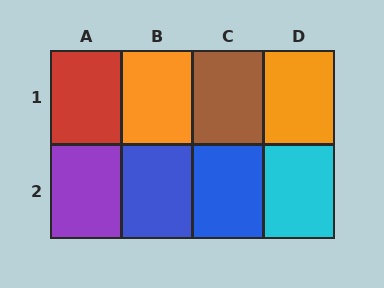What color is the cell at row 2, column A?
Purple.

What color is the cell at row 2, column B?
Blue.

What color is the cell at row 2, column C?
Blue.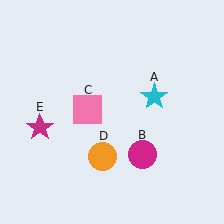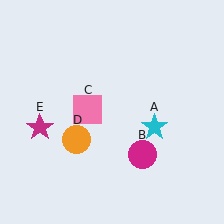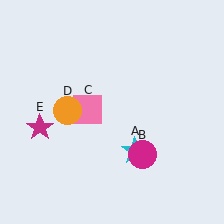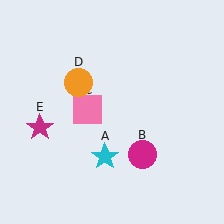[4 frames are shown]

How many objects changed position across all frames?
2 objects changed position: cyan star (object A), orange circle (object D).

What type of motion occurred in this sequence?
The cyan star (object A), orange circle (object D) rotated clockwise around the center of the scene.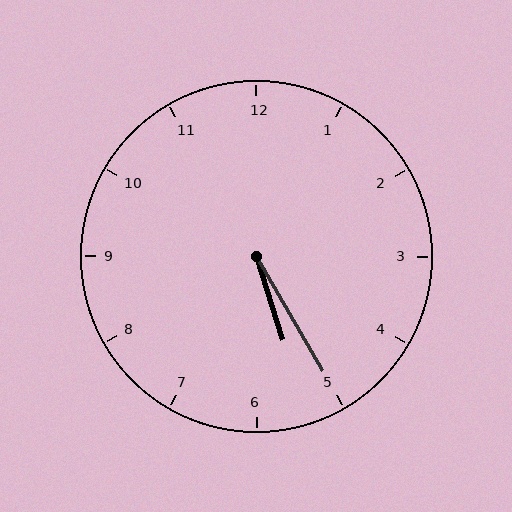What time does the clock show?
5:25.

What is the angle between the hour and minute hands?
Approximately 12 degrees.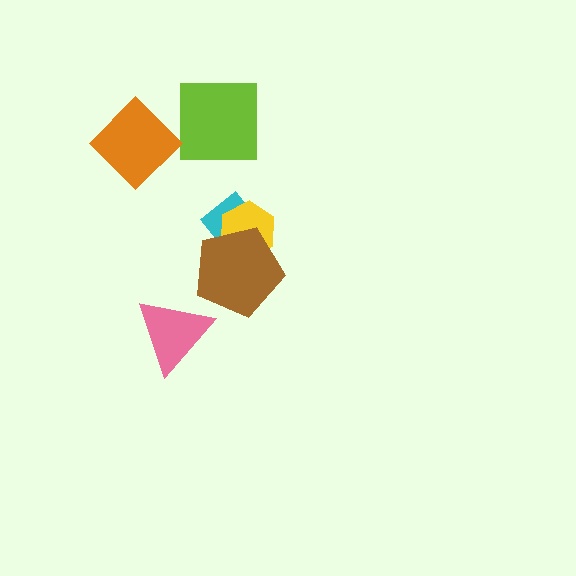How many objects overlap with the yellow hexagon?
2 objects overlap with the yellow hexagon.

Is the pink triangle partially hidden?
No, no other shape covers it.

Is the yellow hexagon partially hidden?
Yes, it is partially covered by another shape.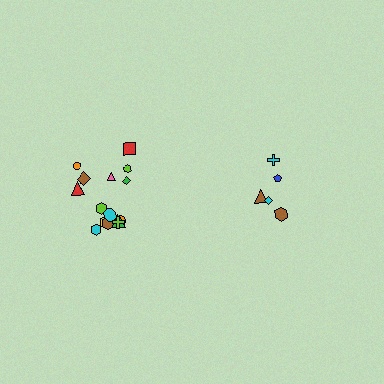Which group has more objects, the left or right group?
The left group.